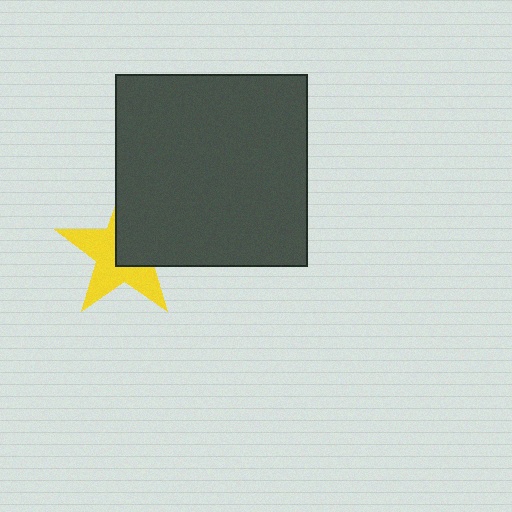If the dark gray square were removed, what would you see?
You would see the complete yellow star.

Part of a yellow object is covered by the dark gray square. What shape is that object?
It is a star.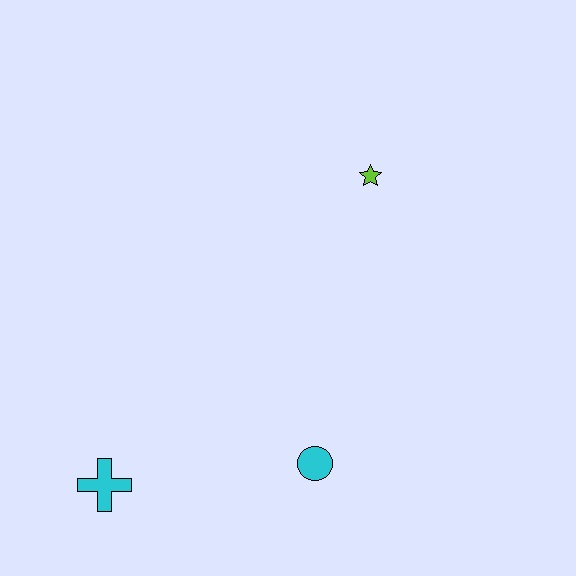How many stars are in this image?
There is 1 star.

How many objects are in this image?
There are 3 objects.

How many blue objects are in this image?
There are no blue objects.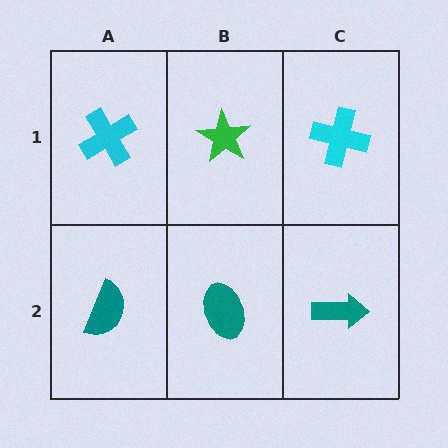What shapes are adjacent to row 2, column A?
A cyan cross (row 1, column A), a teal ellipse (row 2, column B).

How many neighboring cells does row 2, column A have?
2.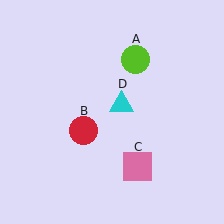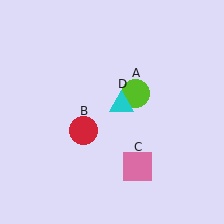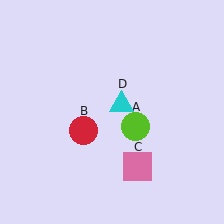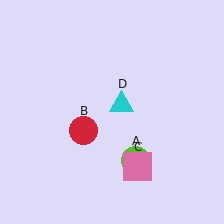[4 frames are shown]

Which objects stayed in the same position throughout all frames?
Red circle (object B) and pink square (object C) and cyan triangle (object D) remained stationary.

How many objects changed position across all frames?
1 object changed position: lime circle (object A).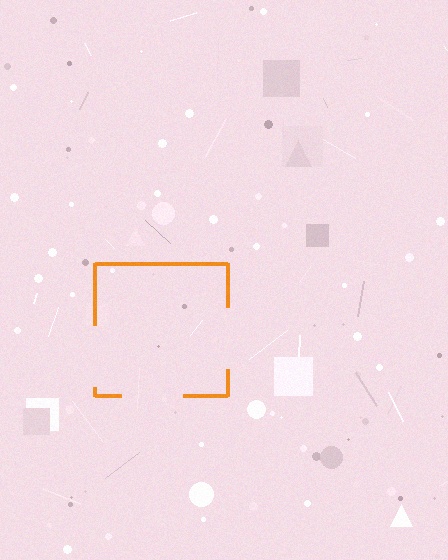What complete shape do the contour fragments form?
The contour fragments form a square.